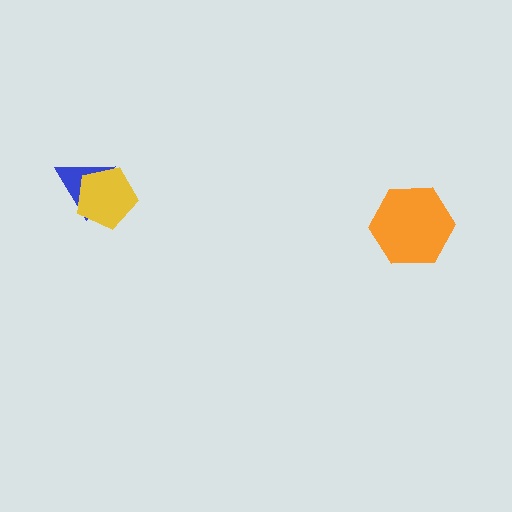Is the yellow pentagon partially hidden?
No, no other shape covers it.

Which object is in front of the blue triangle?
The yellow pentagon is in front of the blue triangle.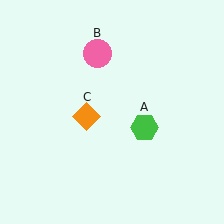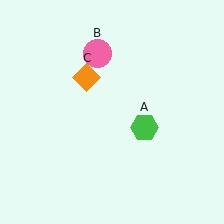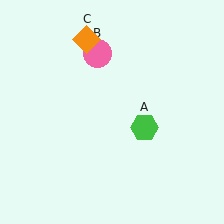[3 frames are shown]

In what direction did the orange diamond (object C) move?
The orange diamond (object C) moved up.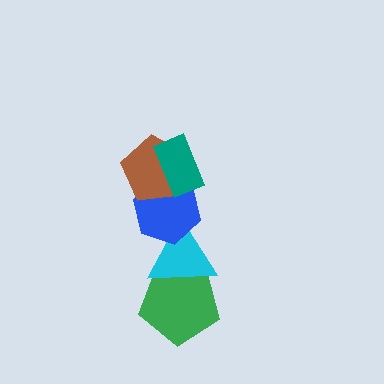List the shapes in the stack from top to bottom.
From top to bottom: the teal rectangle, the brown pentagon, the blue hexagon, the cyan triangle, the green pentagon.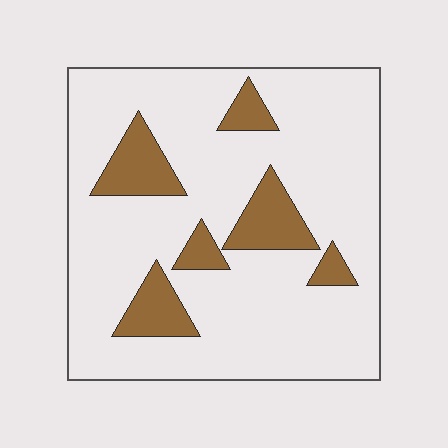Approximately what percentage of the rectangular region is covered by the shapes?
Approximately 15%.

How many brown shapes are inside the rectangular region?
6.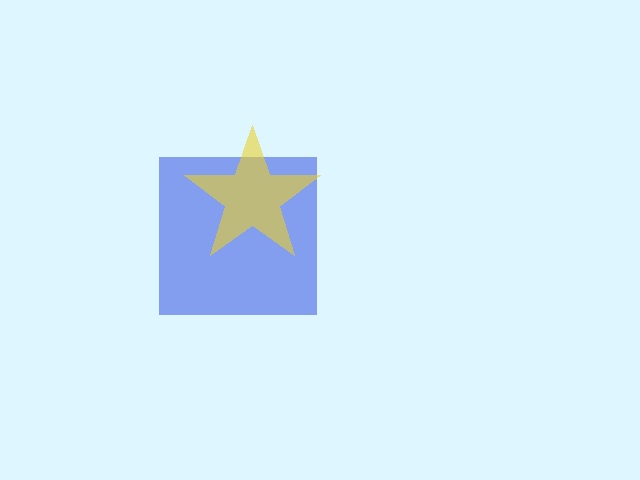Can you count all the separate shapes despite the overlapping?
Yes, there are 2 separate shapes.